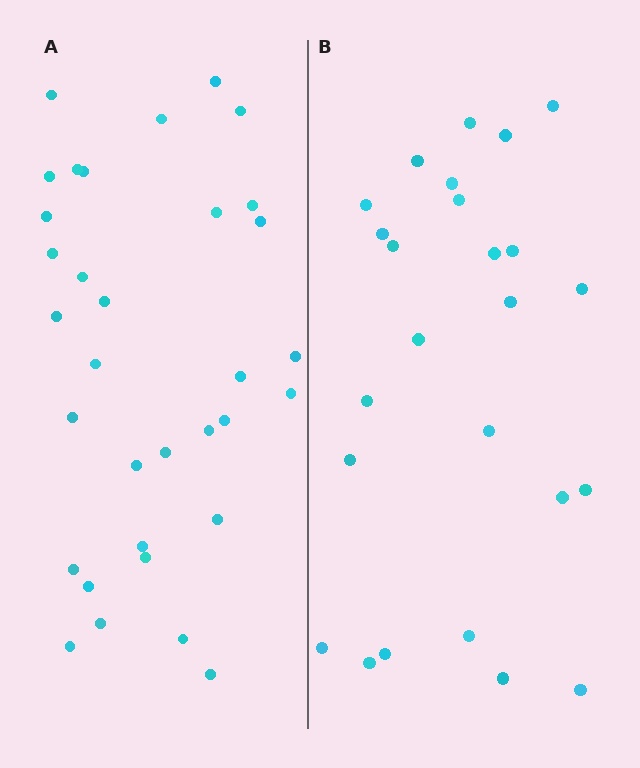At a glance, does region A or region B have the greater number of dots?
Region A (the left region) has more dots.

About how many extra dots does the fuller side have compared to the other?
Region A has roughly 8 or so more dots than region B.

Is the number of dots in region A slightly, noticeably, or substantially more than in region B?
Region A has noticeably more, but not dramatically so. The ratio is roughly 1.3 to 1.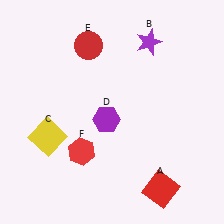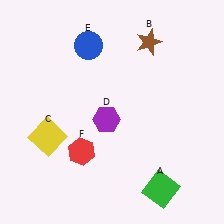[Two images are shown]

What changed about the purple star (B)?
In Image 1, B is purple. In Image 2, it changed to brown.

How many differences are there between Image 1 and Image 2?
There are 3 differences between the two images.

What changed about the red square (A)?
In Image 1, A is red. In Image 2, it changed to green.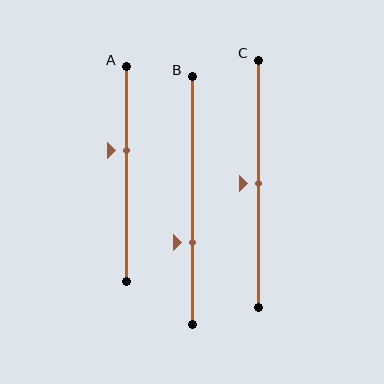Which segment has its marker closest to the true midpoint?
Segment C has its marker closest to the true midpoint.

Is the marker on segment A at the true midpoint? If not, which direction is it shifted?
No, the marker on segment A is shifted upward by about 11% of the segment length.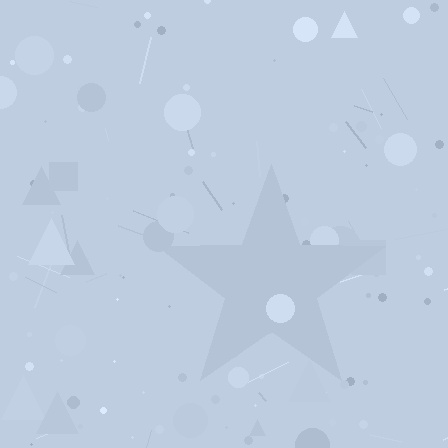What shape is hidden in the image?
A star is hidden in the image.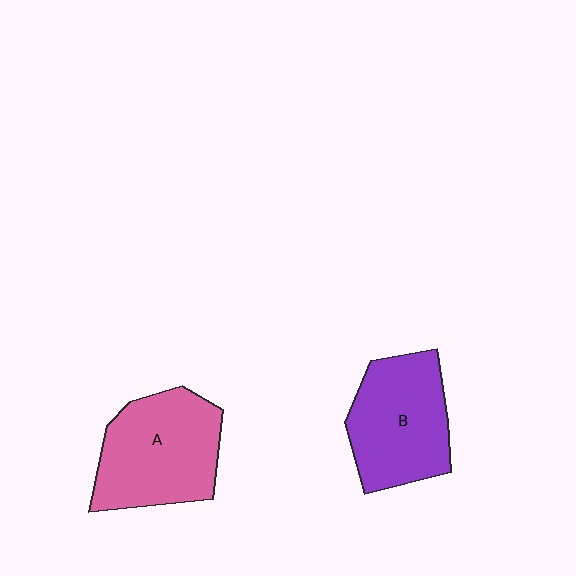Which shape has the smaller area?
Shape B (purple).